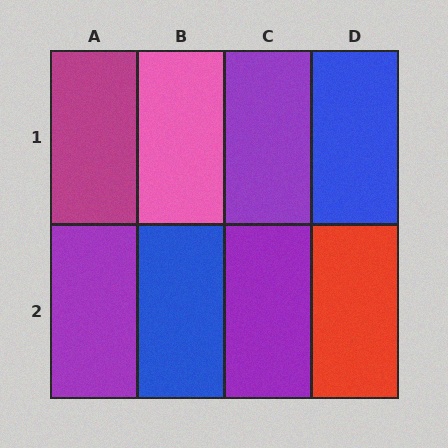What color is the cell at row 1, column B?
Pink.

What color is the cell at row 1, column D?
Blue.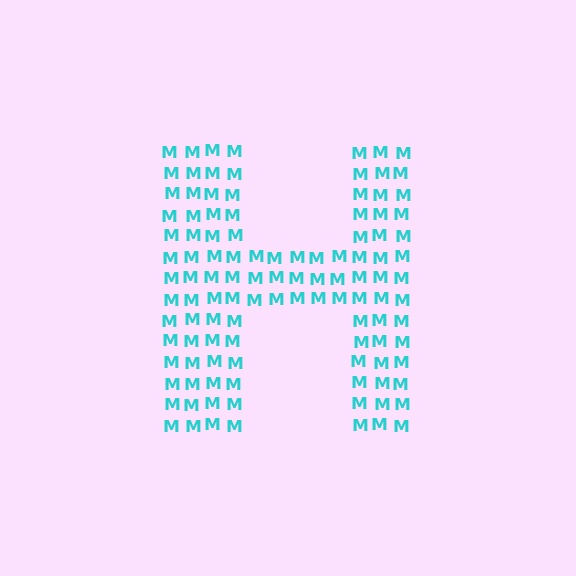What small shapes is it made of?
It is made of small letter M's.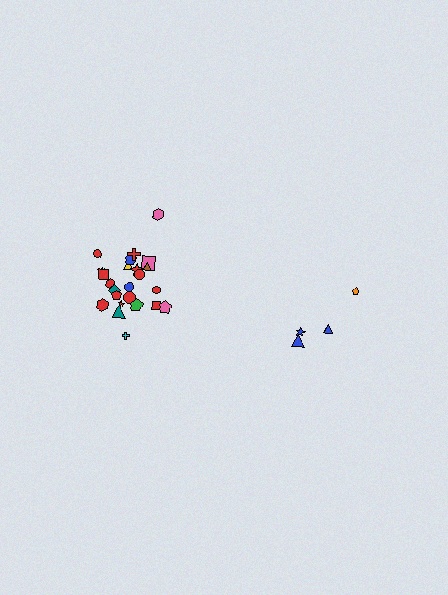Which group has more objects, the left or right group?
The left group.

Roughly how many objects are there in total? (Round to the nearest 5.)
Roughly 30 objects in total.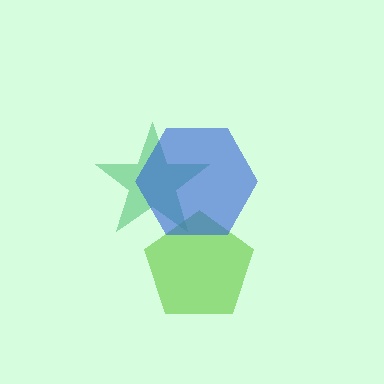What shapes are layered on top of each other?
The layered shapes are: a green star, a lime pentagon, a blue hexagon.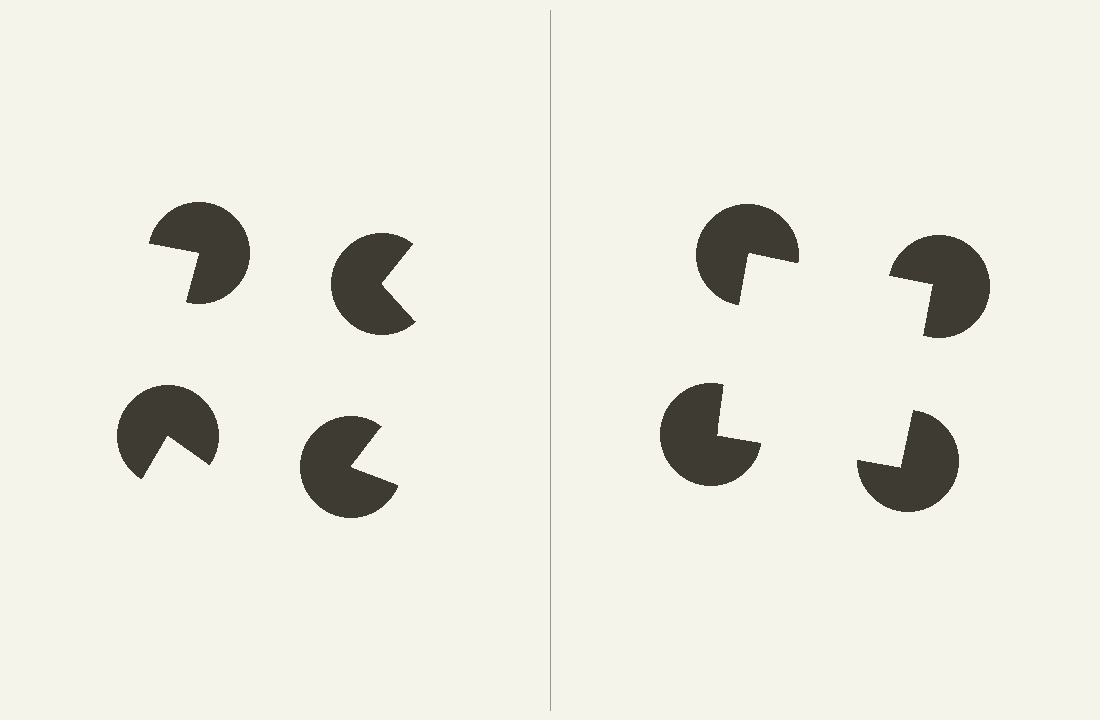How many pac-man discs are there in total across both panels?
8 — 4 on each side.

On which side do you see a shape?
An illusory square appears on the right side. On the left side the wedge cuts are rotated, so no coherent shape forms.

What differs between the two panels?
The pac-man discs are positioned identically on both sides; only the wedge orientations differ. On the right they align to a square; on the left they are misaligned.